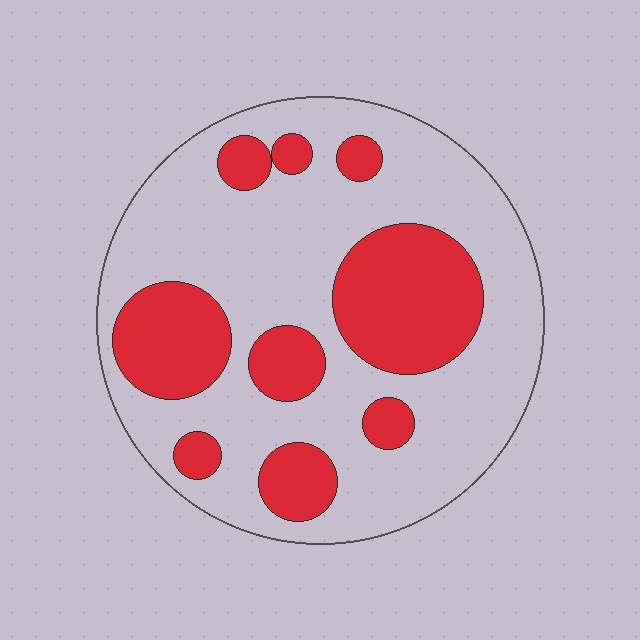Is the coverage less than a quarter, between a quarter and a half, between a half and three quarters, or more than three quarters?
Between a quarter and a half.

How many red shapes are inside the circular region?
9.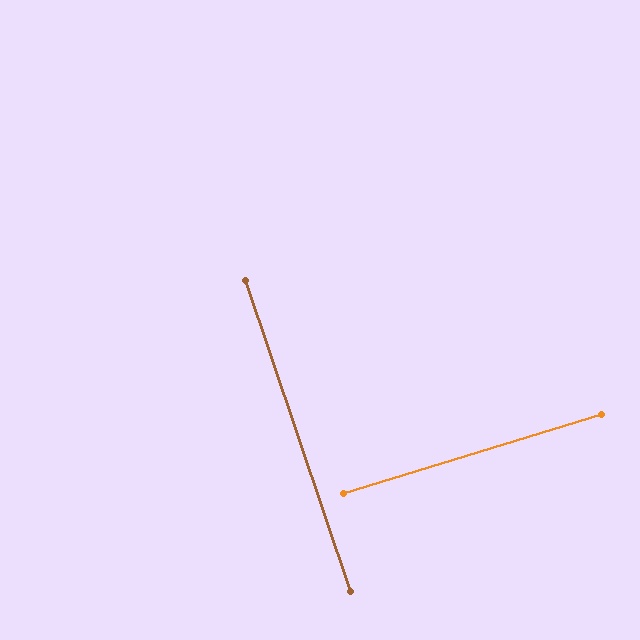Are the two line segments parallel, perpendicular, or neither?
Perpendicular — they meet at approximately 88°.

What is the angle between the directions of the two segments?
Approximately 88 degrees.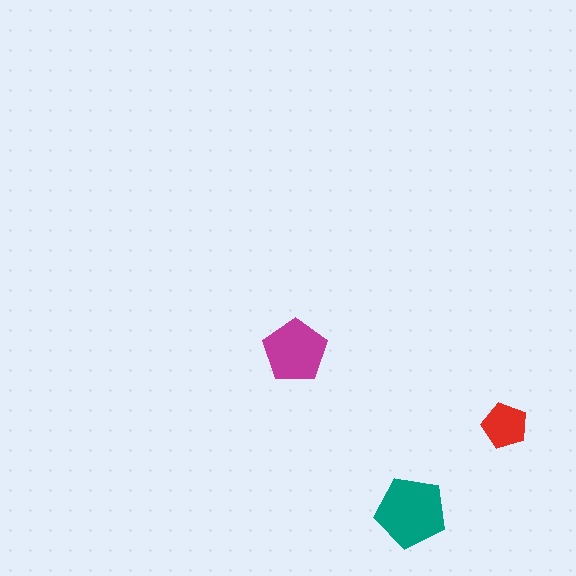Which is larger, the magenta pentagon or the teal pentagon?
The teal one.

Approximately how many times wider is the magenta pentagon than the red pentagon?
About 1.5 times wider.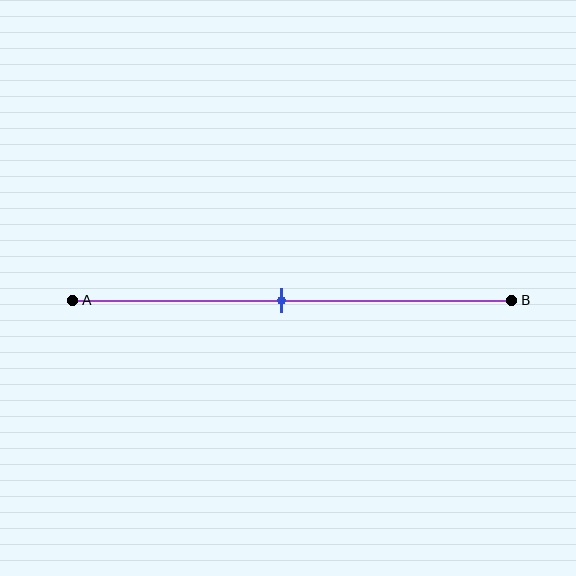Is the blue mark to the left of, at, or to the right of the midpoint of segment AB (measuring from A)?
The blue mark is approximately at the midpoint of segment AB.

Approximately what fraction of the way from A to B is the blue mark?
The blue mark is approximately 50% of the way from A to B.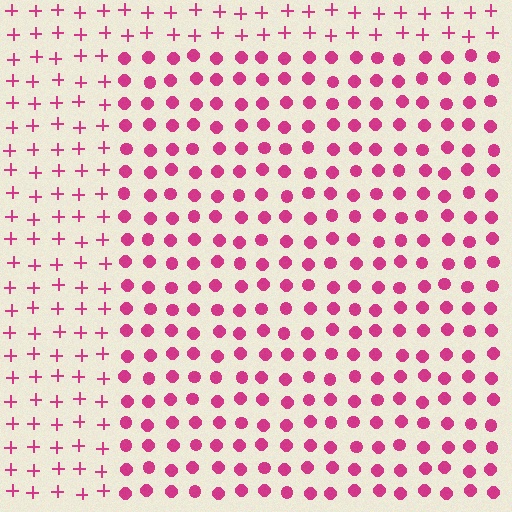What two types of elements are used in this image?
The image uses circles inside the rectangle region and plus signs outside it.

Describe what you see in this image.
The image is filled with small magenta elements arranged in a uniform grid. A rectangle-shaped region contains circles, while the surrounding area contains plus signs. The boundary is defined purely by the change in element shape.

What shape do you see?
I see a rectangle.